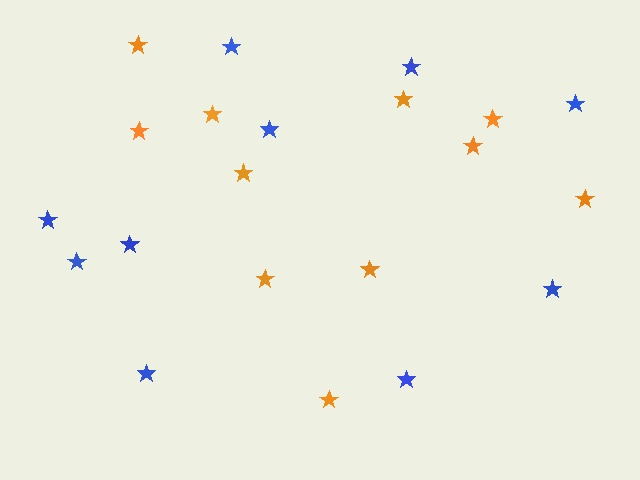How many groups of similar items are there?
There are 2 groups: one group of blue stars (10) and one group of orange stars (11).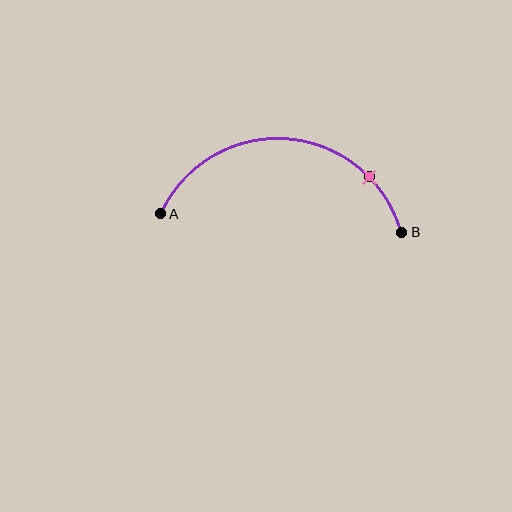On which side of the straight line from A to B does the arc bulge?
The arc bulges above the straight line connecting A and B.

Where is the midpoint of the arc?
The arc midpoint is the point on the curve farthest from the straight line joining A and B. It sits above that line.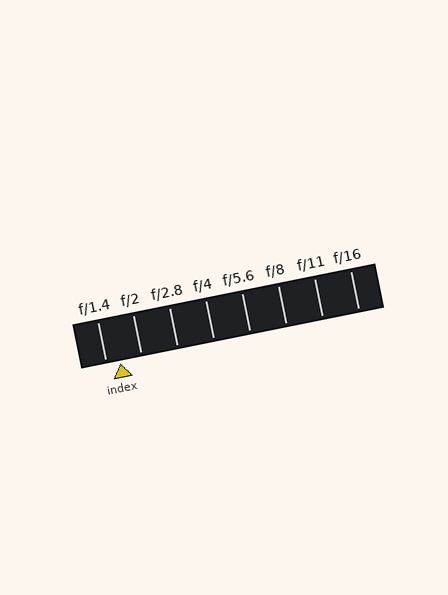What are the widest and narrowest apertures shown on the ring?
The widest aperture shown is f/1.4 and the narrowest is f/16.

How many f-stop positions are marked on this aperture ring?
There are 8 f-stop positions marked.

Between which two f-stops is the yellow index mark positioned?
The index mark is between f/1.4 and f/2.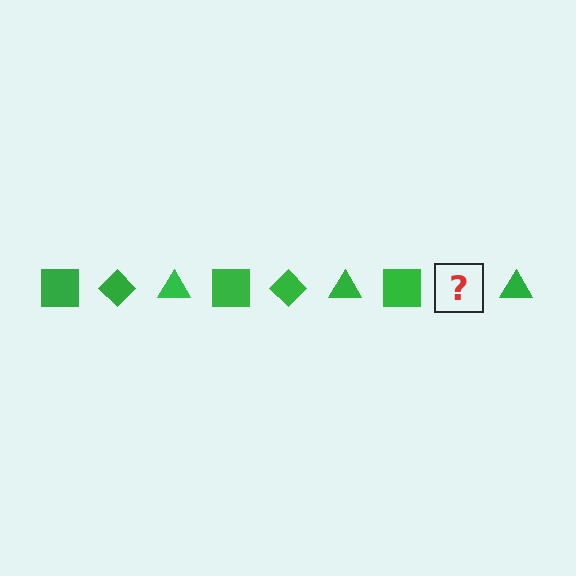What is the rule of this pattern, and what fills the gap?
The rule is that the pattern cycles through square, diamond, triangle shapes in green. The gap should be filled with a green diamond.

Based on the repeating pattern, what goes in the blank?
The blank should be a green diamond.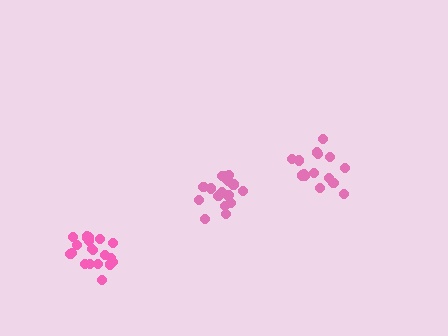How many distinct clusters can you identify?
There are 3 distinct clusters.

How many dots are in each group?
Group 1: 20 dots, Group 2: 20 dots, Group 3: 15 dots (55 total).